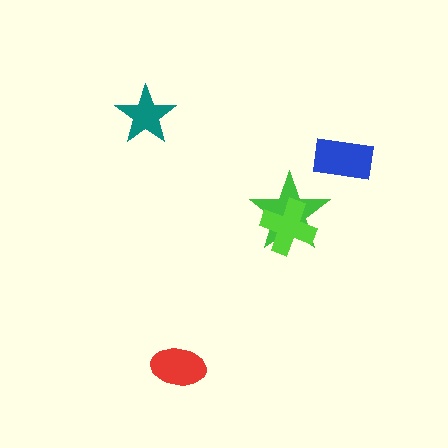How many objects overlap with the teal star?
0 objects overlap with the teal star.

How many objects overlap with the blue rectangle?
0 objects overlap with the blue rectangle.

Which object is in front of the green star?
The lime cross is in front of the green star.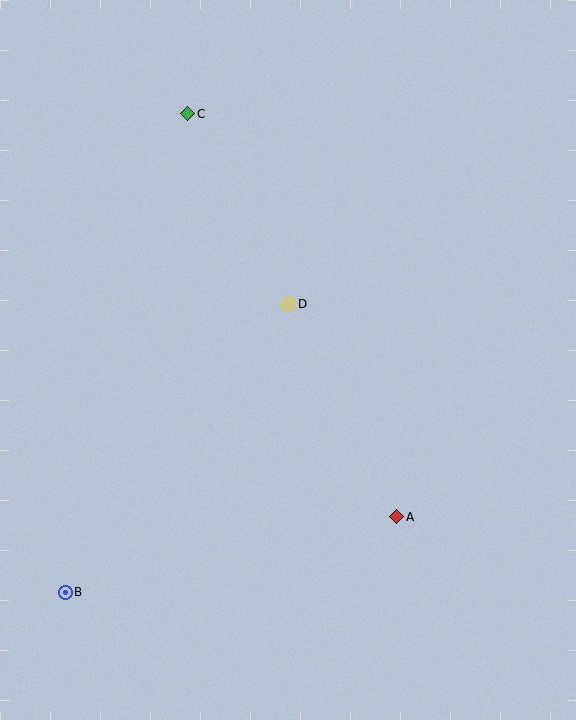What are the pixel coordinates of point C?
Point C is at (188, 114).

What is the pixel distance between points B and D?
The distance between B and D is 365 pixels.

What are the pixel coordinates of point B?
Point B is at (65, 592).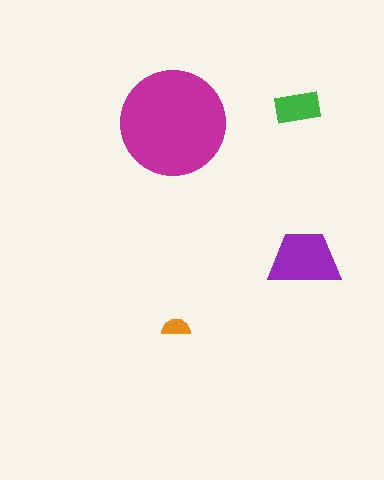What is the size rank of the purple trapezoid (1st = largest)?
2nd.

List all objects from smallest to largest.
The orange semicircle, the green rectangle, the purple trapezoid, the magenta circle.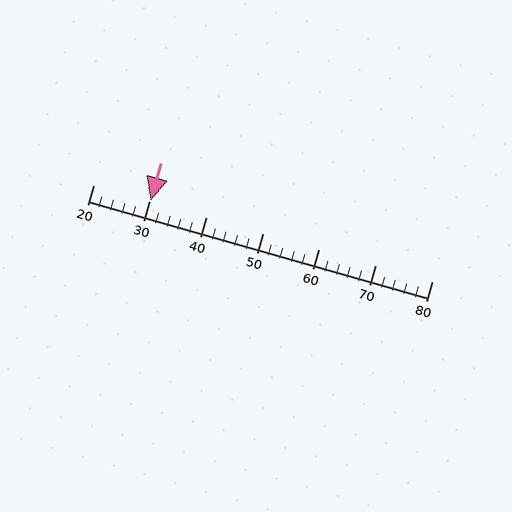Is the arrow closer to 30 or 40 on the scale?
The arrow is closer to 30.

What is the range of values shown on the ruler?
The ruler shows values from 20 to 80.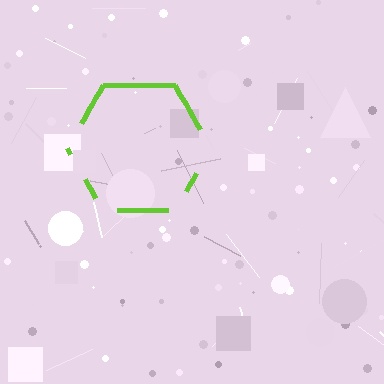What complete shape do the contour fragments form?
The contour fragments form a hexagon.